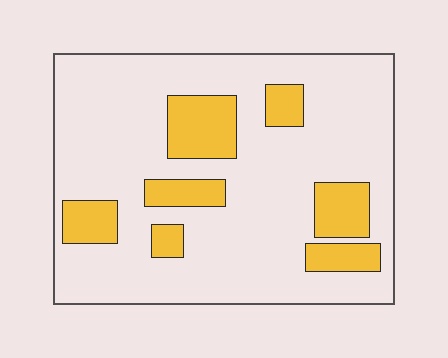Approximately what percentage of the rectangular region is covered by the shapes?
Approximately 20%.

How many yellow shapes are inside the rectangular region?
7.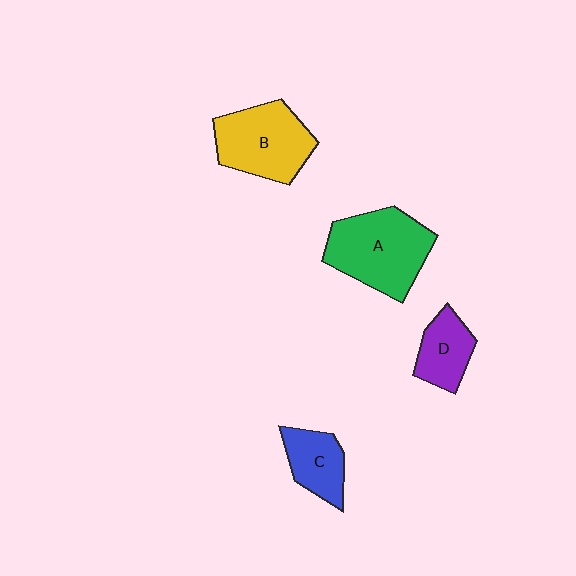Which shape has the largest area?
Shape A (green).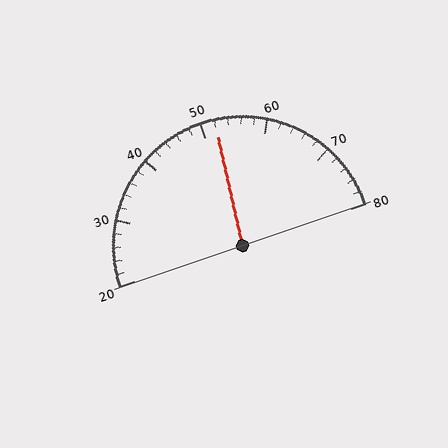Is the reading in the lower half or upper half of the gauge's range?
The reading is in the upper half of the range (20 to 80).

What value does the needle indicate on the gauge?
The needle indicates approximately 52.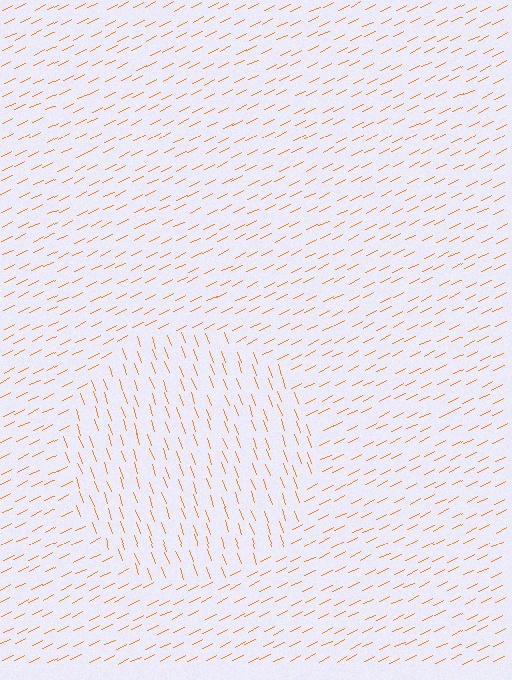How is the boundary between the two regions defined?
The boundary is defined purely by a change in line orientation (approximately 83 degrees difference). All lines are the same color and thickness.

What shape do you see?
I see a circle.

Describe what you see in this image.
The image is filled with small orange line segments. A circle region in the image has lines oriented differently from the surrounding lines, creating a visible texture boundary.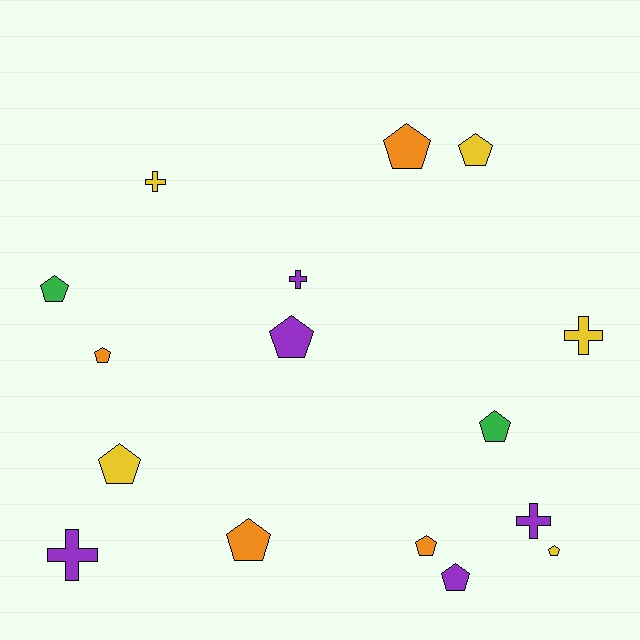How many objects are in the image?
There are 16 objects.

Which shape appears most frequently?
Pentagon, with 11 objects.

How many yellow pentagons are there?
There are 3 yellow pentagons.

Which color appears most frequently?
Yellow, with 5 objects.